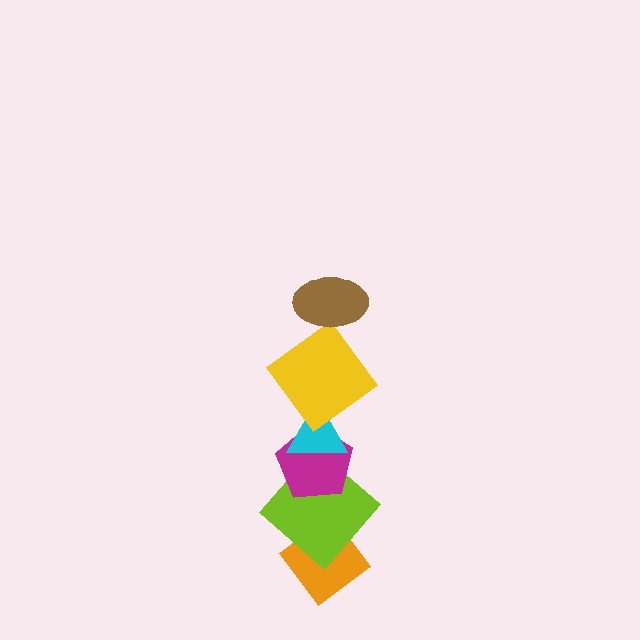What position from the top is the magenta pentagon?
The magenta pentagon is 4th from the top.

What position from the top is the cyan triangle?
The cyan triangle is 3rd from the top.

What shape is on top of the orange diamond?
The lime diamond is on top of the orange diamond.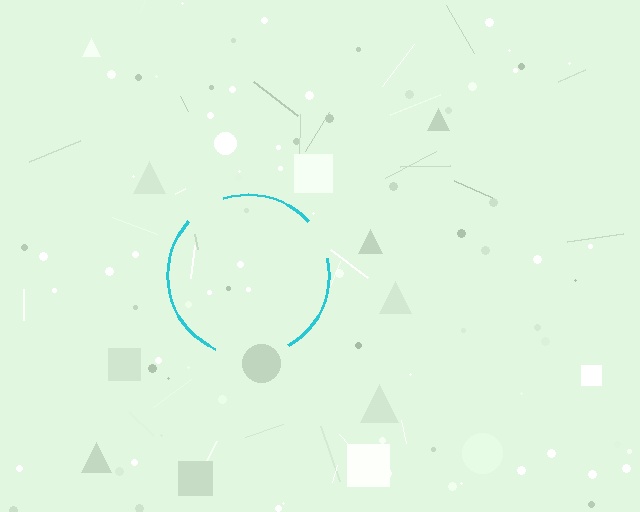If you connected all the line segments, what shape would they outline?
They would outline a circle.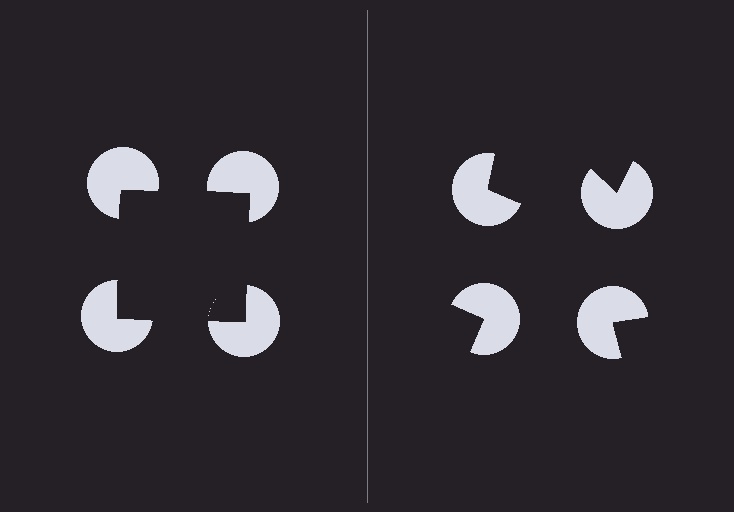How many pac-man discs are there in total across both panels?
8 — 4 on each side.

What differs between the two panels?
The pac-man discs are positioned identically on both sides; only the wedge orientations differ. On the left they align to a square; on the right they are misaligned.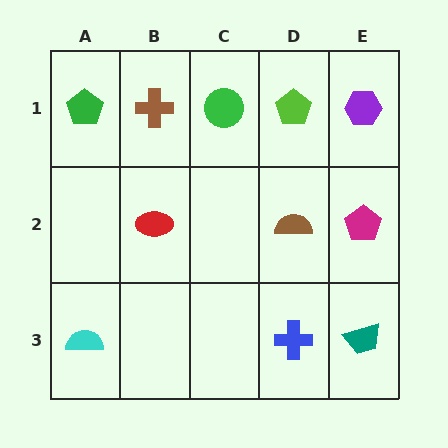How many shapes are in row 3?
3 shapes.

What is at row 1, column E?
A purple hexagon.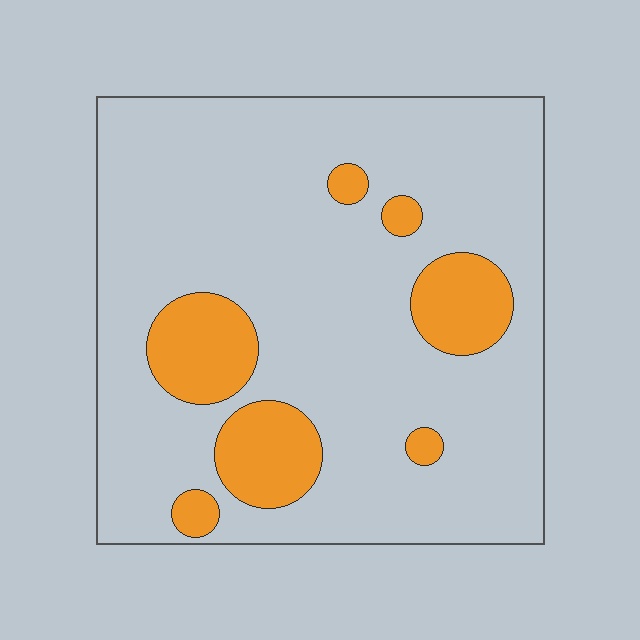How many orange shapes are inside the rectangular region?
7.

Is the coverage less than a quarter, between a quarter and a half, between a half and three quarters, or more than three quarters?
Less than a quarter.